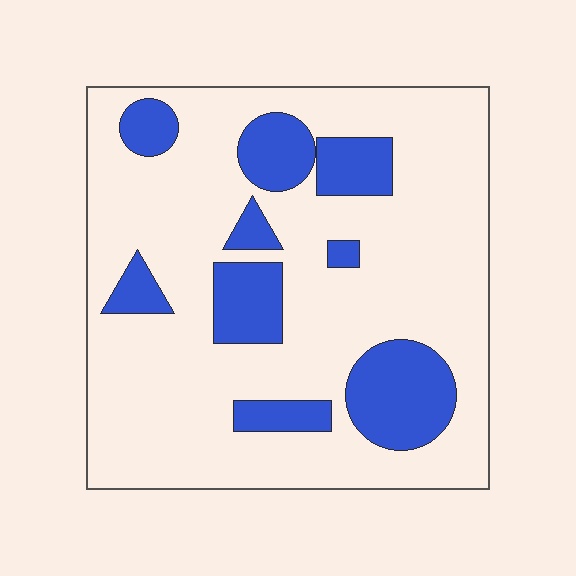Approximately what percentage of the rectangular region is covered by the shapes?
Approximately 20%.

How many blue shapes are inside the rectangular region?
9.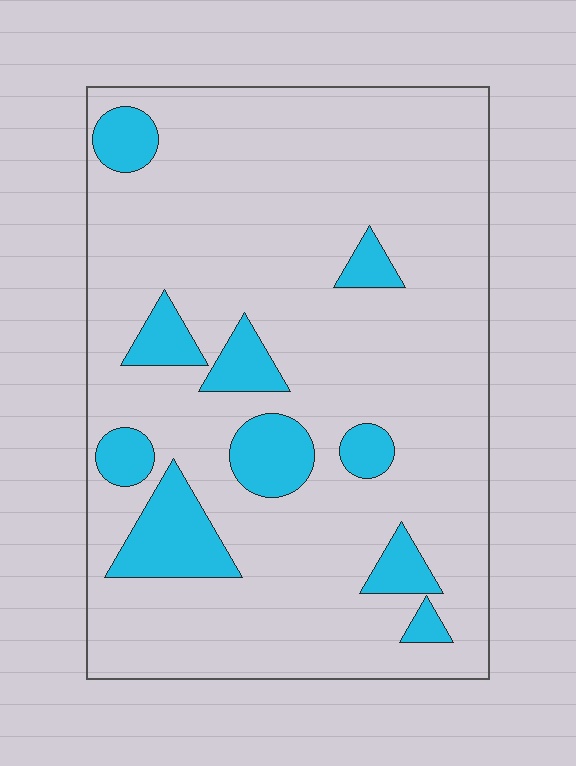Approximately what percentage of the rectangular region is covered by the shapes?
Approximately 15%.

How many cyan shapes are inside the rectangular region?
10.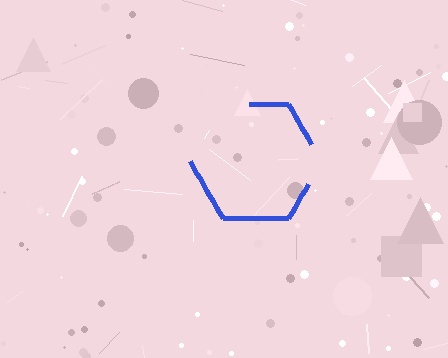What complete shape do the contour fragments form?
The contour fragments form a hexagon.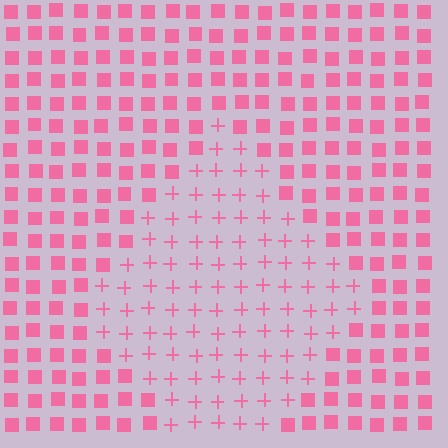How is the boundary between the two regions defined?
The boundary is defined by a change in element shape: plus signs inside vs. squares outside. All elements share the same color and spacing.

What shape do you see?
I see a diamond.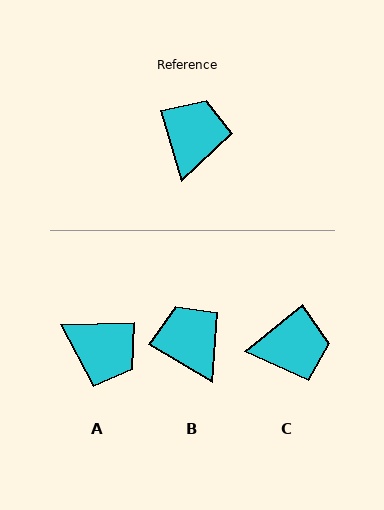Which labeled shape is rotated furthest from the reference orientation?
A, about 105 degrees away.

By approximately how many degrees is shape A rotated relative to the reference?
Approximately 105 degrees clockwise.